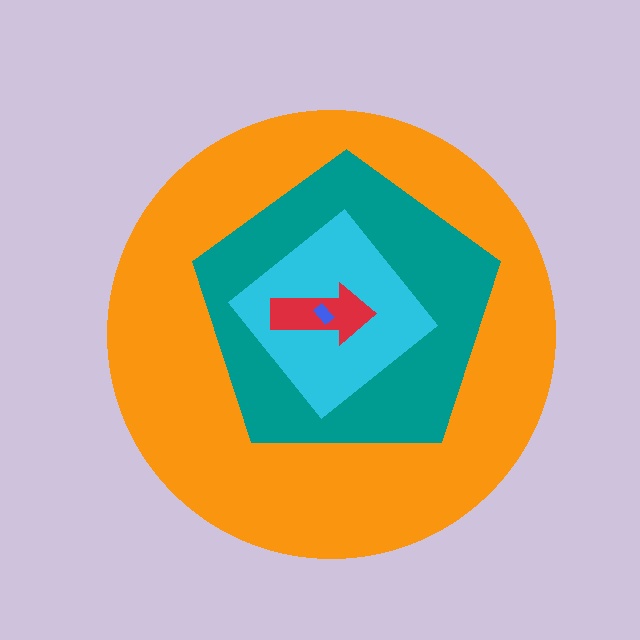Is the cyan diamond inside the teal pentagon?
Yes.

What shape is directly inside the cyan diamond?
The red arrow.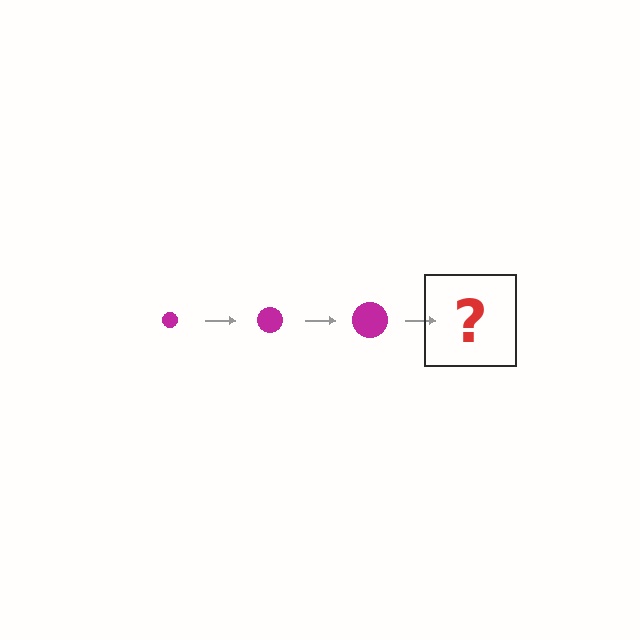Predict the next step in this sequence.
The next step is a magenta circle, larger than the previous one.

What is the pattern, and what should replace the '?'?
The pattern is that the circle gets progressively larger each step. The '?' should be a magenta circle, larger than the previous one.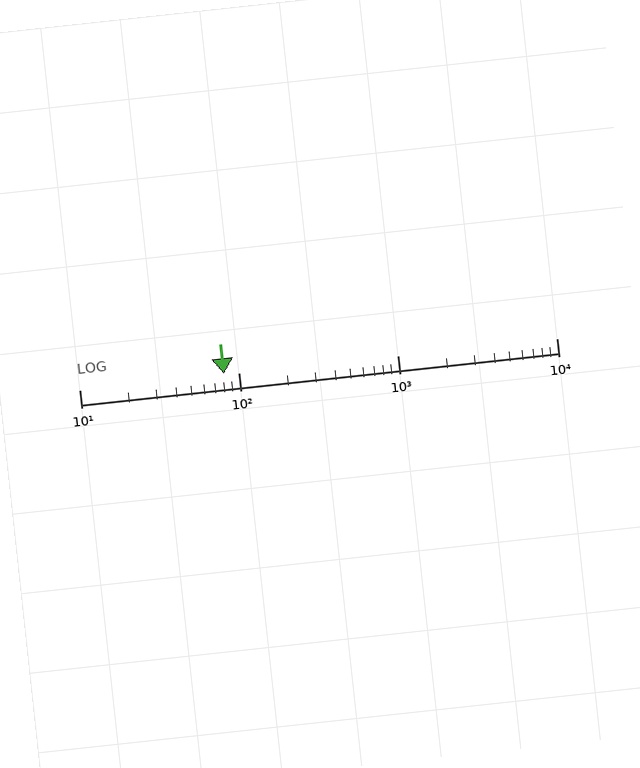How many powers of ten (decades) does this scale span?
The scale spans 3 decades, from 10 to 10000.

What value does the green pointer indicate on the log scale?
The pointer indicates approximately 81.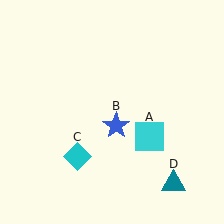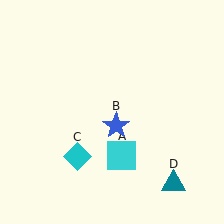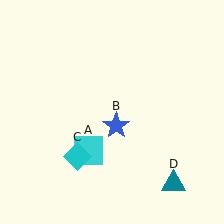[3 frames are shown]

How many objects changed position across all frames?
1 object changed position: cyan square (object A).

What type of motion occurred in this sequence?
The cyan square (object A) rotated clockwise around the center of the scene.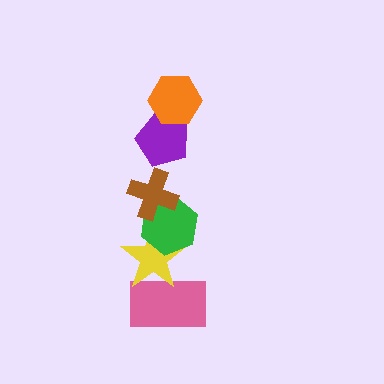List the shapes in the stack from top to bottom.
From top to bottom: the orange hexagon, the purple pentagon, the brown cross, the green hexagon, the yellow star, the pink rectangle.